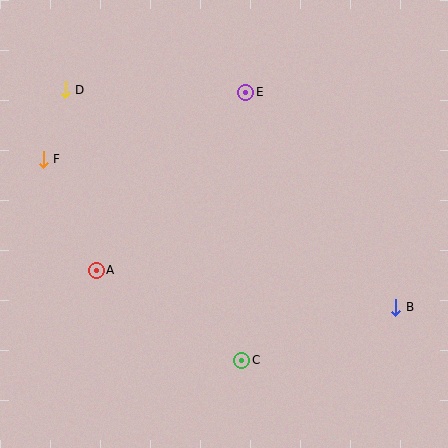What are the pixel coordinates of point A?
Point A is at (96, 270).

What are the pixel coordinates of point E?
Point E is at (246, 92).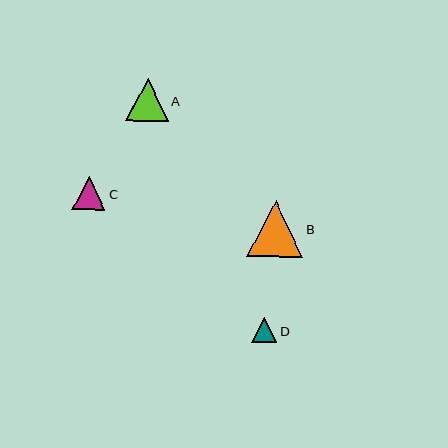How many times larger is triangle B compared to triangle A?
Triangle B is approximately 1.3 times the size of triangle A.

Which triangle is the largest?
Triangle B is the largest with a size of approximately 56 pixels.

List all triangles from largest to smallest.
From largest to smallest: B, A, C, D.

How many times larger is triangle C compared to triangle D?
Triangle C is approximately 1.3 times the size of triangle D.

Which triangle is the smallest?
Triangle D is the smallest with a size of approximately 25 pixels.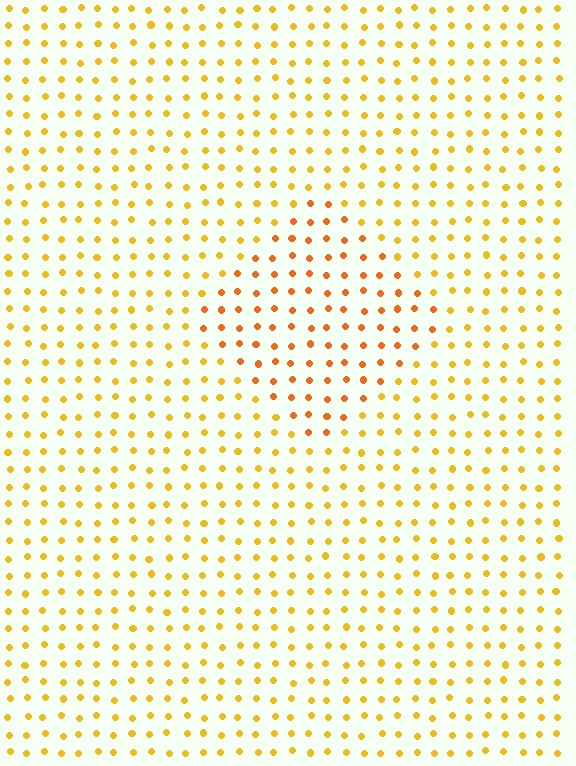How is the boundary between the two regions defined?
The boundary is defined purely by a slight shift in hue (about 25 degrees). Spacing, size, and orientation are identical on both sides.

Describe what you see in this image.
The image is filled with small yellow elements in a uniform arrangement. A diamond-shaped region is visible where the elements are tinted to a slightly different hue, forming a subtle color boundary.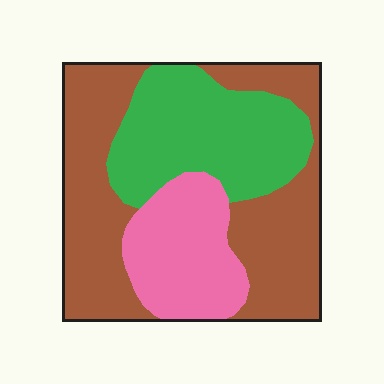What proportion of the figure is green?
Green takes up between a quarter and a half of the figure.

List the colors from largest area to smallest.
From largest to smallest: brown, green, pink.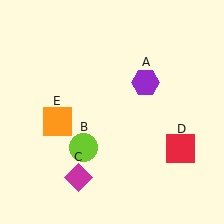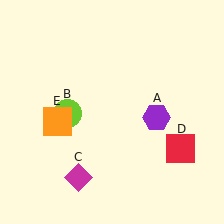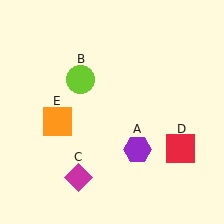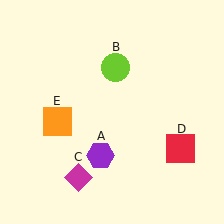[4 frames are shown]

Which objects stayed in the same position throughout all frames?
Magenta diamond (object C) and red square (object D) and orange square (object E) remained stationary.